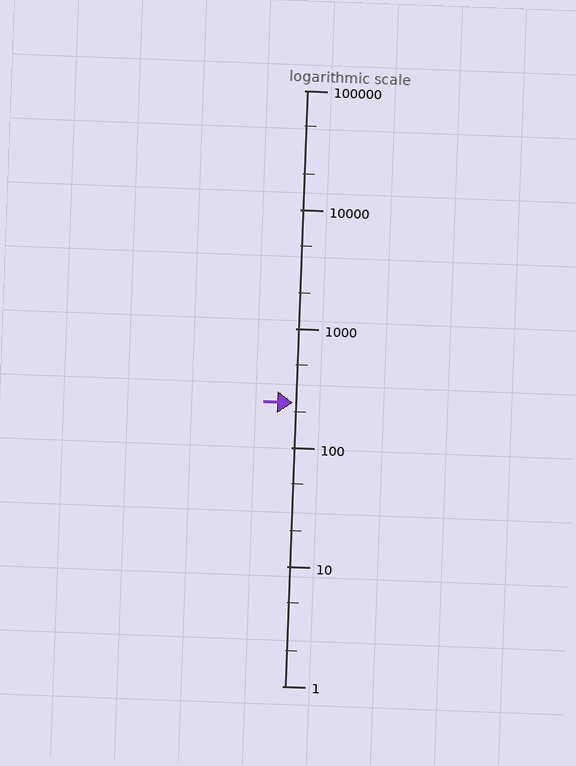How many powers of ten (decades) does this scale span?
The scale spans 5 decades, from 1 to 100000.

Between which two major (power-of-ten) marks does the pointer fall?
The pointer is between 100 and 1000.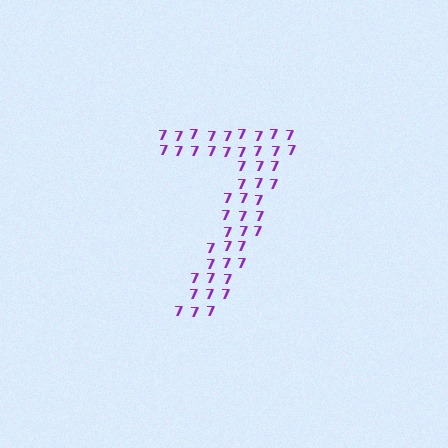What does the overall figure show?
The overall figure shows the digit 7.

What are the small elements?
The small elements are digit 7's.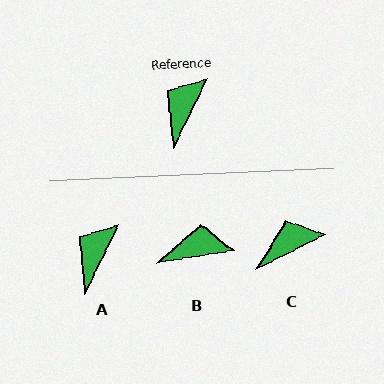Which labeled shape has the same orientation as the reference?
A.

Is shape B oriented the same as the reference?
No, it is off by about 55 degrees.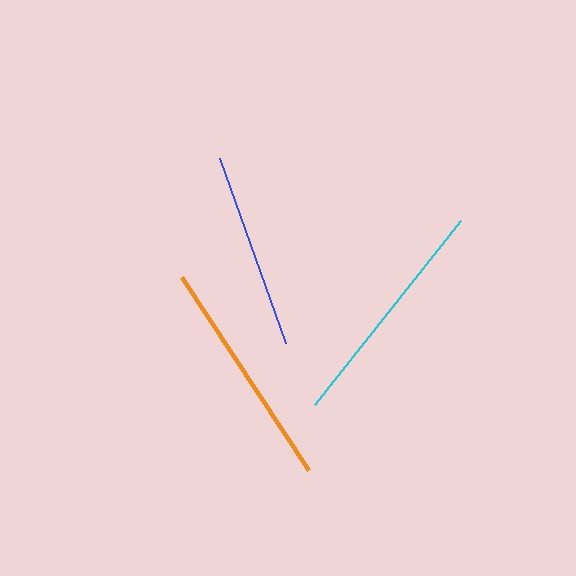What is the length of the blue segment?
The blue segment is approximately 196 pixels long.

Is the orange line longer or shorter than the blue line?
The orange line is longer than the blue line.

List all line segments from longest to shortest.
From longest to shortest: cyan, orange, blue.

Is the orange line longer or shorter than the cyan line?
The cyan line is longer than the orange line.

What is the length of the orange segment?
The orange segment is approximately 231 pixels long.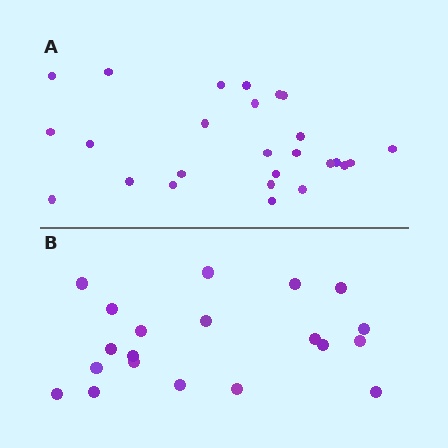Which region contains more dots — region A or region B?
Region A (the top region) has more dots.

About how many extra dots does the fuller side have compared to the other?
Region A has about 6 more dots than region B.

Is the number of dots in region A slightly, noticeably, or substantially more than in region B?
Region A has noticeably more, but not dramatically so. The ratio is roughly 1.3 to 1.